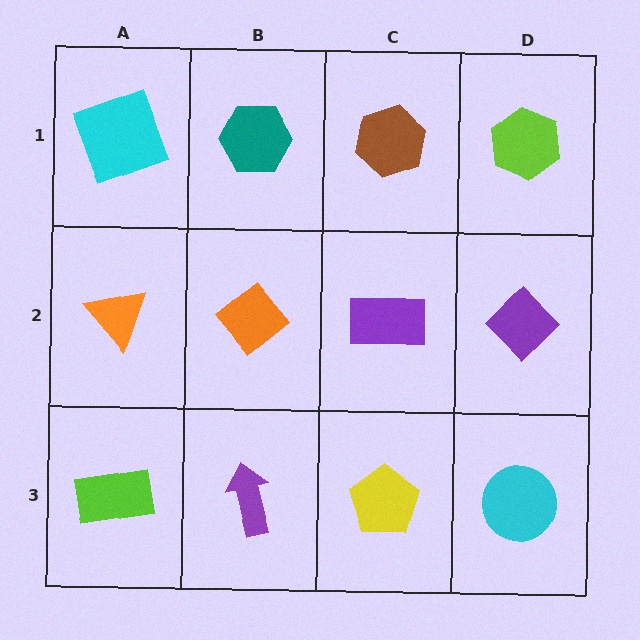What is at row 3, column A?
A lime rectangle.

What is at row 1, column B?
A teal hexagon.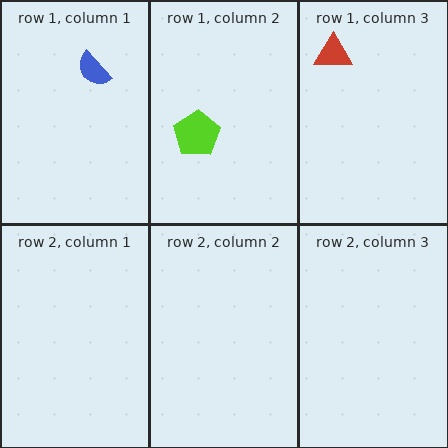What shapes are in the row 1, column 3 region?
The red triangle.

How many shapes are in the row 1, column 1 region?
1.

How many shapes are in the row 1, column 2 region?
1.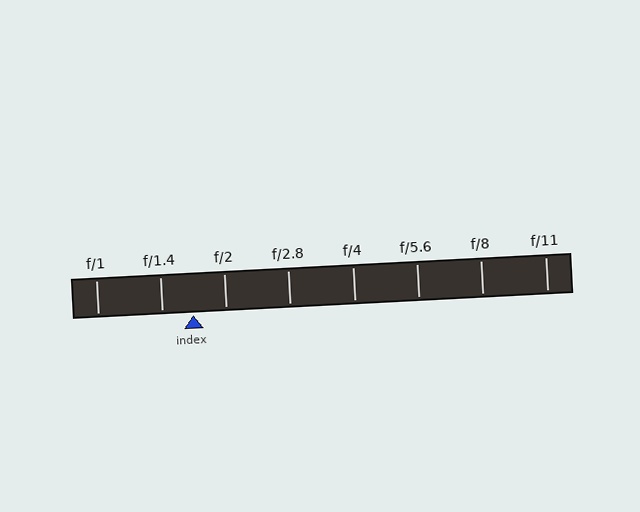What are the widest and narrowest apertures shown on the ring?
The widest aperture shown is f/1 and the narrowest is f/11.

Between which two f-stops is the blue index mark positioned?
The index mark is between f/1.4 and f/2.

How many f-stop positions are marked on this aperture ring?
There are 8 f-stop positions marked.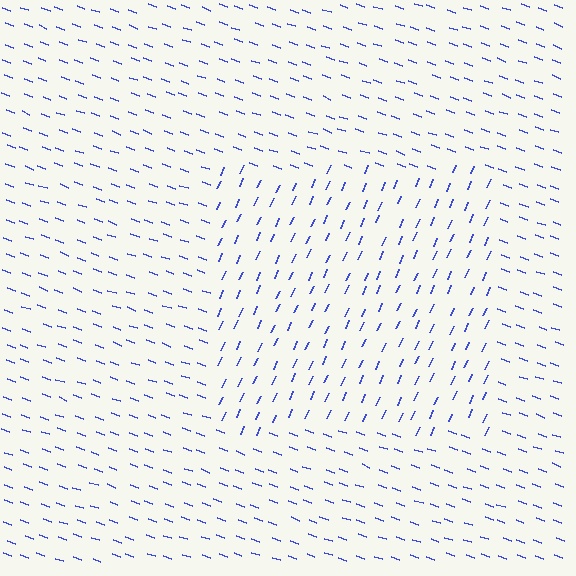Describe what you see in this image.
The image is filled with small blue line segments. A rectangle region in the image has lines oriented differently from the surrounding lines, creating a visible texture boundary.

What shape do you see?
I see a rectangle.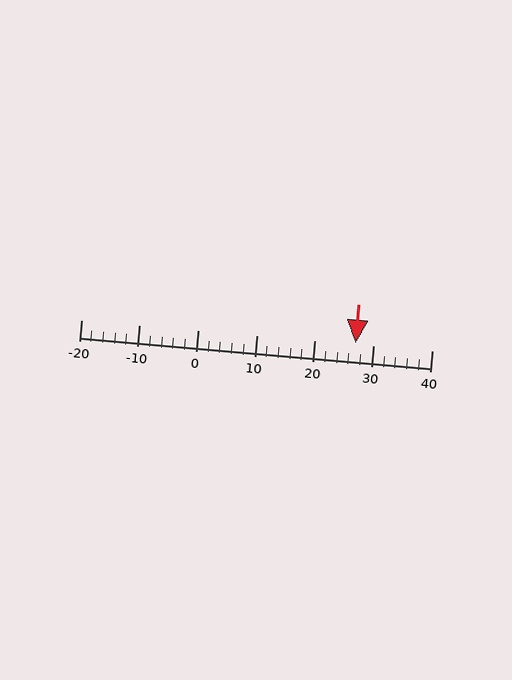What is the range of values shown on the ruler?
The ruler shows values from -20 to 40.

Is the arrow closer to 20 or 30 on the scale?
The arrow is closer to 30.